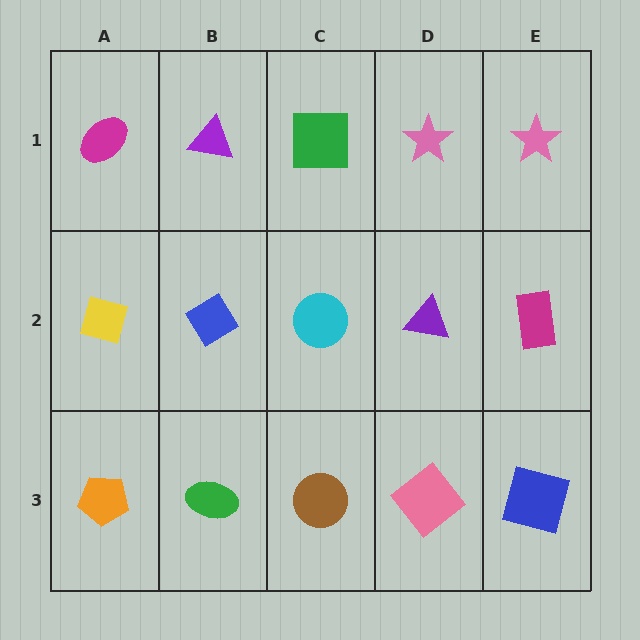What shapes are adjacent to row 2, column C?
A green square (row 1, column C), a brown circle (row 3, column C), a blue diamond (row 2, column B), a purple triangle (row 2, column D).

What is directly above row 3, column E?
A magenta rectangle.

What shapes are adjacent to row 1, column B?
A blue diamond (row 2, column B), a magenta ellipse (row 1, column A), a green square (row 1, column C).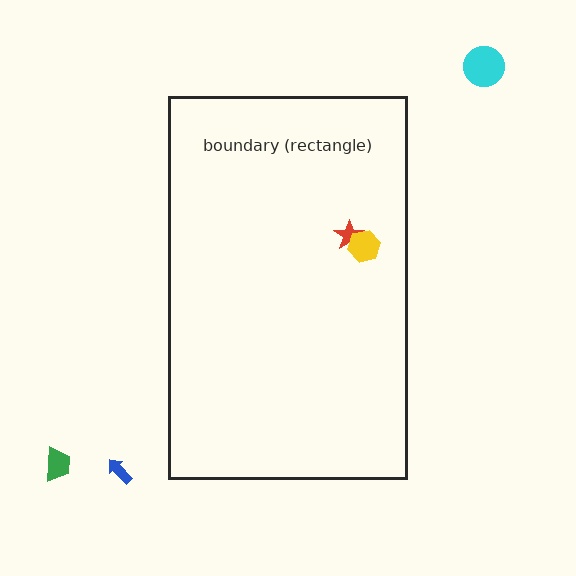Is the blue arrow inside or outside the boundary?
Outside.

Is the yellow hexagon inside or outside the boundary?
Inside.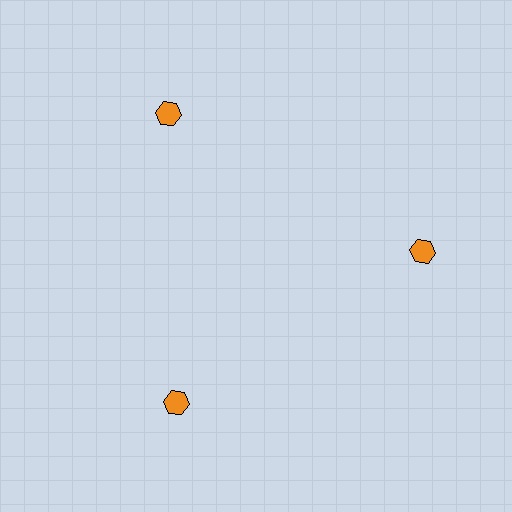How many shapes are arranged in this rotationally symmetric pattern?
There are 3 shapes, arranged in 3 groups of 1.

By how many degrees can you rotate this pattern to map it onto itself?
The pattern maps onto itself every 120 degrees of rotation.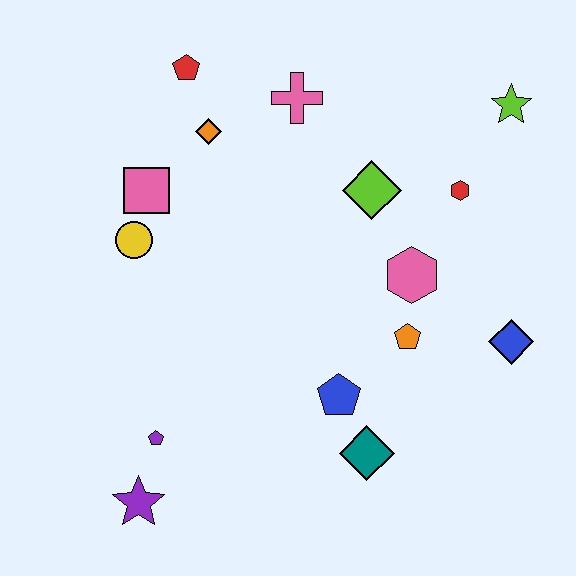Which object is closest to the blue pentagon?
The teal diamond is closest to the blue pentagon.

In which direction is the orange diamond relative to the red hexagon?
The orange diamond is to the left of the red hexagon.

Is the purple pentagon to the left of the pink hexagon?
Yes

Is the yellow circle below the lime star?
Yes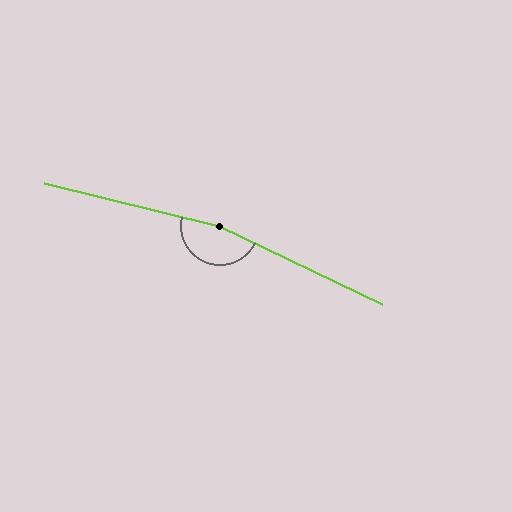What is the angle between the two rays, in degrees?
Approximately 168 degrees.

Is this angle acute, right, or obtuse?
It is obtuse.